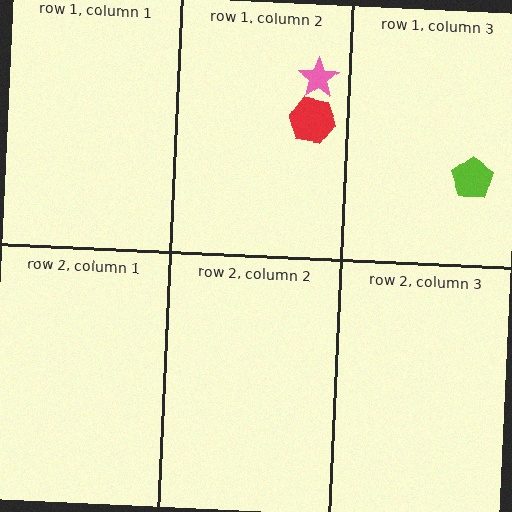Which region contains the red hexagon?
The row 1, column 2 region.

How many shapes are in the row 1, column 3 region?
1.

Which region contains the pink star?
The row 1, column 2 region.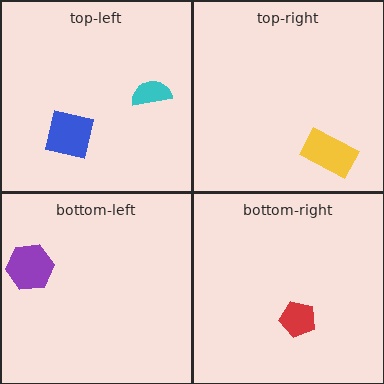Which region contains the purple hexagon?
The bottom-left region.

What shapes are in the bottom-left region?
The purple hexagon.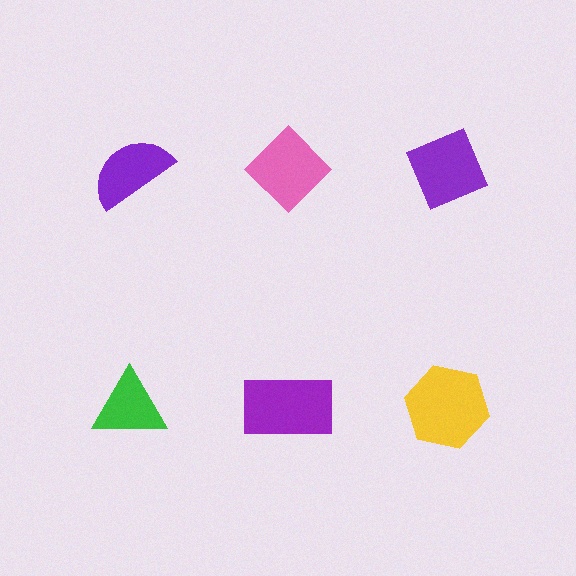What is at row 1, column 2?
A pink diamond.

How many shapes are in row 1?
3 shapes.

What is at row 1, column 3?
A purple diamond.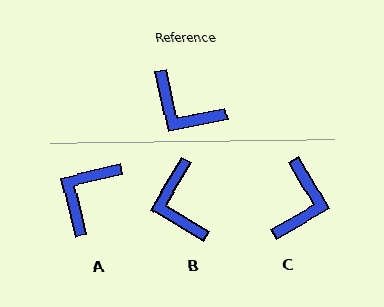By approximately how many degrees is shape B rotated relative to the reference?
Approximately 42 degrees clockwise.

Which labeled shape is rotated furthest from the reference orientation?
C, about 108 degrees away.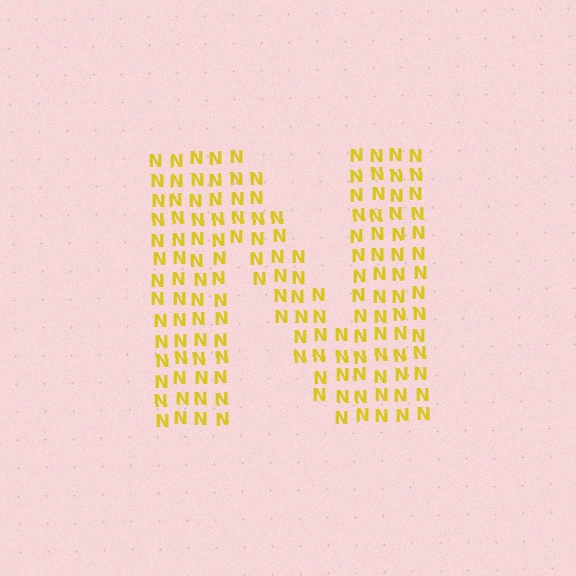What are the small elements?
The small elements are letter N's.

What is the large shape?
The large shape is the letter N.